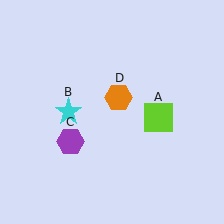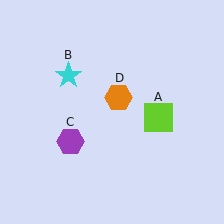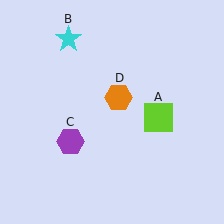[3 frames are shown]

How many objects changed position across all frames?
1 object changed position: cyan star (object B).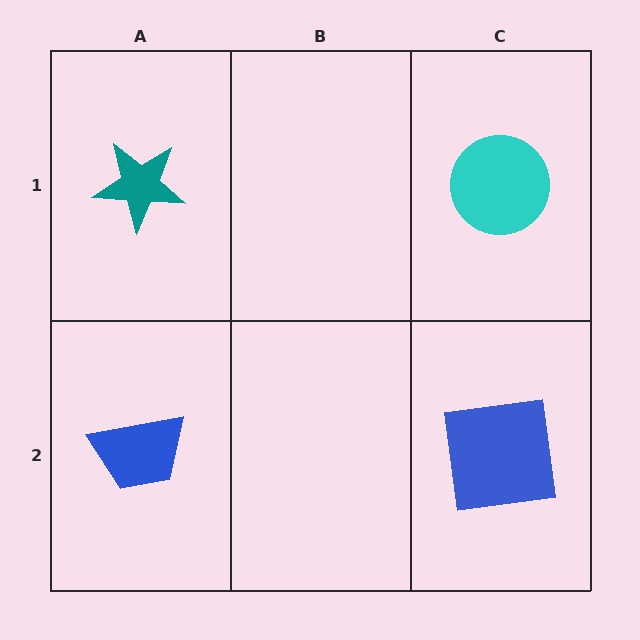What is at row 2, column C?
A blue square.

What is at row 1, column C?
A cyan circle.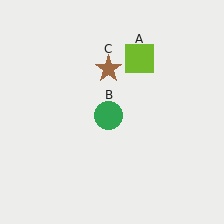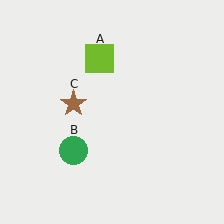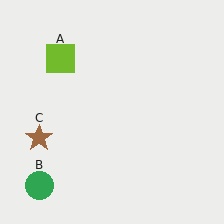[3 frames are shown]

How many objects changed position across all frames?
3 objects changed position: lime square (object A), green circle (object B), brown star (object C).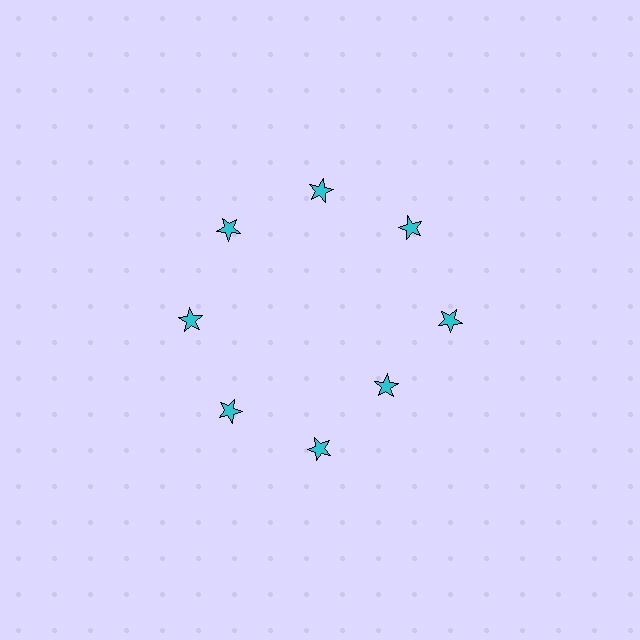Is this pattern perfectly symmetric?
No. The 8 cyan stars are arranged in a ring, but one element near the 4 o'clock position is pulled inward toward the center, breaking the 8-fold rotational symmetry.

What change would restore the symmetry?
The symmetry would be restored by moving it outward, back onto the ring so that all 8 stars sit at equal angles and equal distance from the center.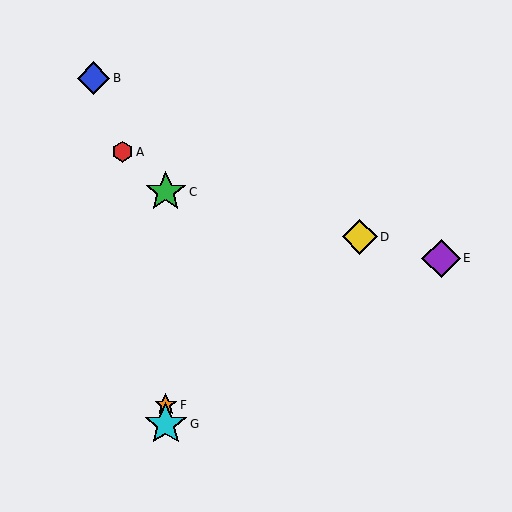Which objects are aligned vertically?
Objects C, F, G are aligned vertically.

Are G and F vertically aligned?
Yes, both are at x≈165.